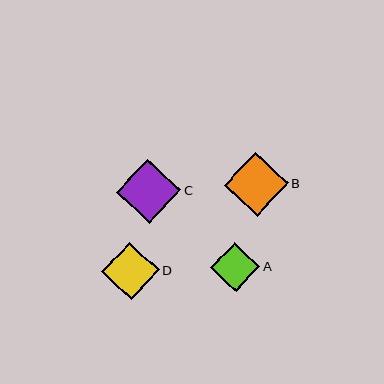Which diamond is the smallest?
Diamond A is the smallest with a size of approximately 49 pixels.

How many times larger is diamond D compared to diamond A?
Diamond D is approximately 1.2 times the size of diamond A.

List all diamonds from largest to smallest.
From largest to smallest: C, B, D, A.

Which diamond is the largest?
Diamond C is the largest with a size of approximately 64 pixels.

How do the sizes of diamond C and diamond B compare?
Diamond C and diamond B are approximately the same size.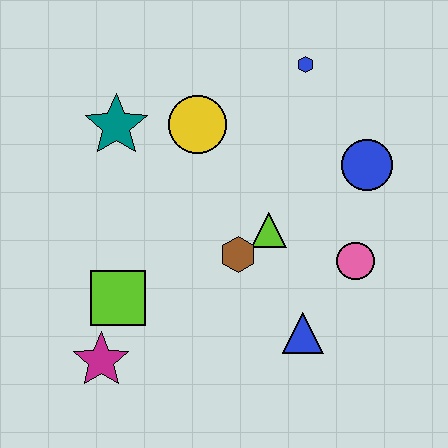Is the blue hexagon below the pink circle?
No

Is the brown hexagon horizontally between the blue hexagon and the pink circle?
No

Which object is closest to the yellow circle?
The teal star is closest to the yellow circle.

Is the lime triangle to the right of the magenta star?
Yes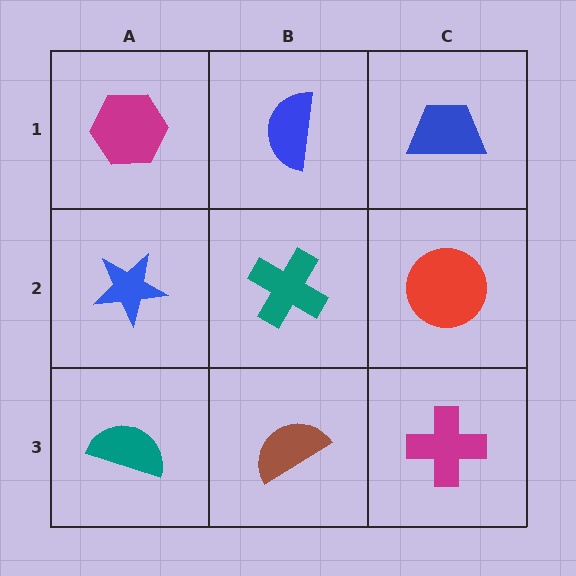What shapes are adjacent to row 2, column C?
A blue trapezoid (row 1, column C), a magenta cross (row 3, column C), a teal cross (row 2, column B).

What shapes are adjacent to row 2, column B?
A blue semicircle (row 1, column B), a brown semicircle (row 3, column B), a blue star (row 2, column A), a red circle (row 2, column C).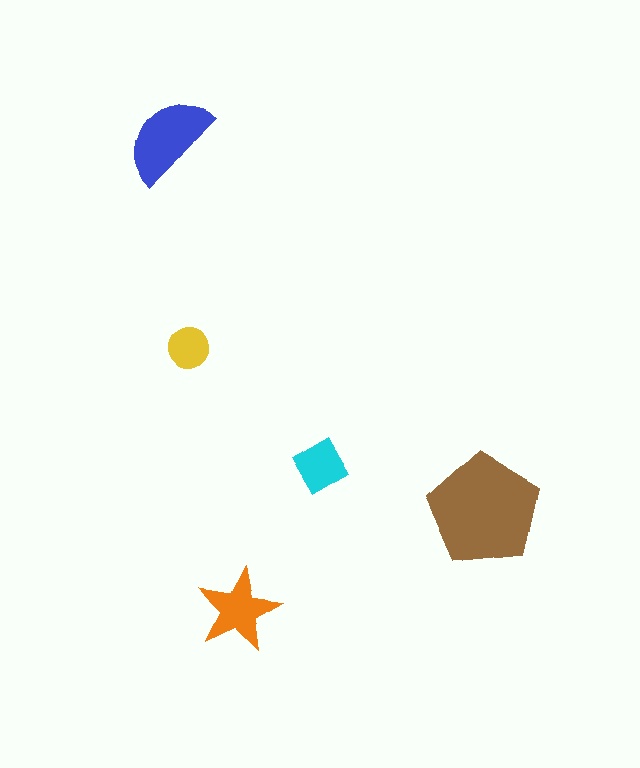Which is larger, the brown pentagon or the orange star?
The brown pentagon.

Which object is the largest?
The brown pentagon.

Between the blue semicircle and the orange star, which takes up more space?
The blue semicircle.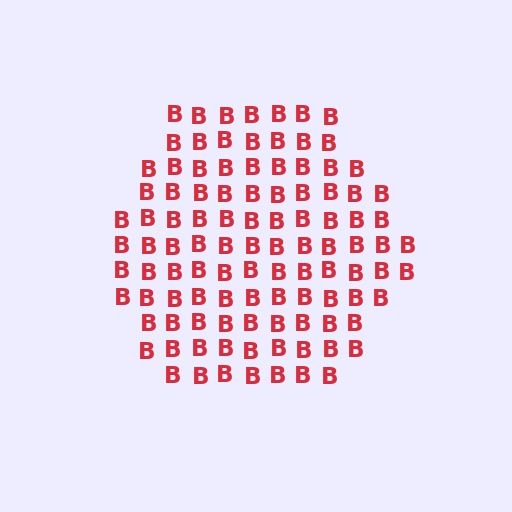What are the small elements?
The small elements are letter B's.